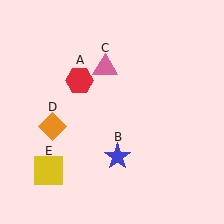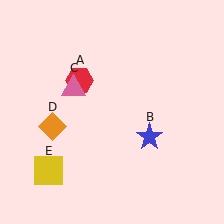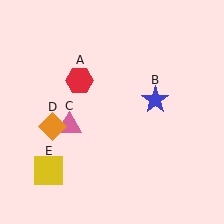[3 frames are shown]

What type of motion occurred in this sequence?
The blue star (object B), pink triangle (object C) rotated counterclockwise around the center of the scene.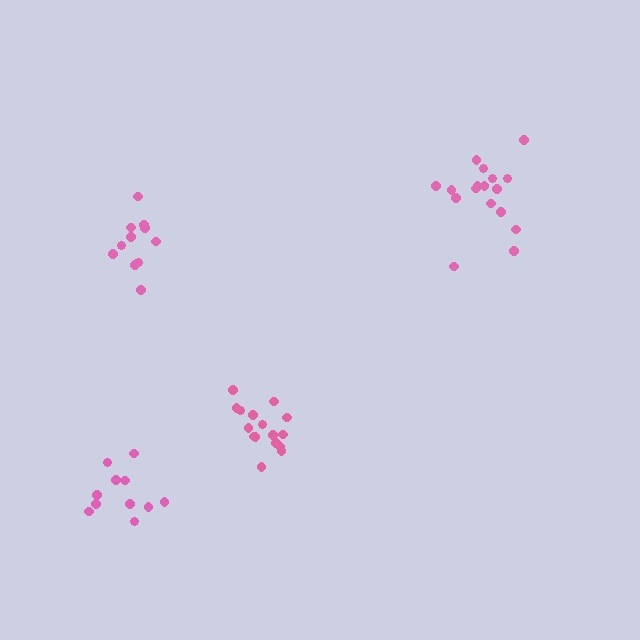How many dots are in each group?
Group 1: 17 dots, Group 2: 16 dots, Group 3: 11 dots, Group 4: 11 dots (55 total).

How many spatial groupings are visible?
There are 4 spatial groupings.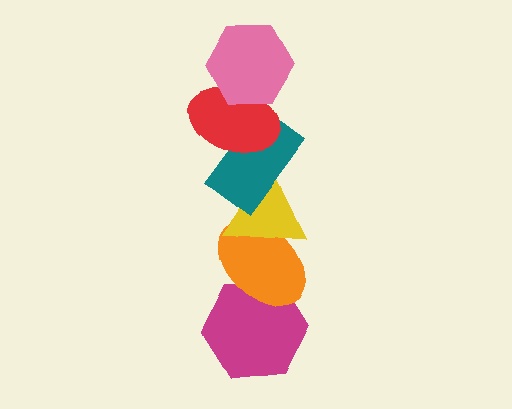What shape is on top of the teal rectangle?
The red ellipse is on top of the teal rectangle.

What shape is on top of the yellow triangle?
The teal rectangle is on top of the yellow triangle.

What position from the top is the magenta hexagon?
The magenta hexagon is 6th from the top.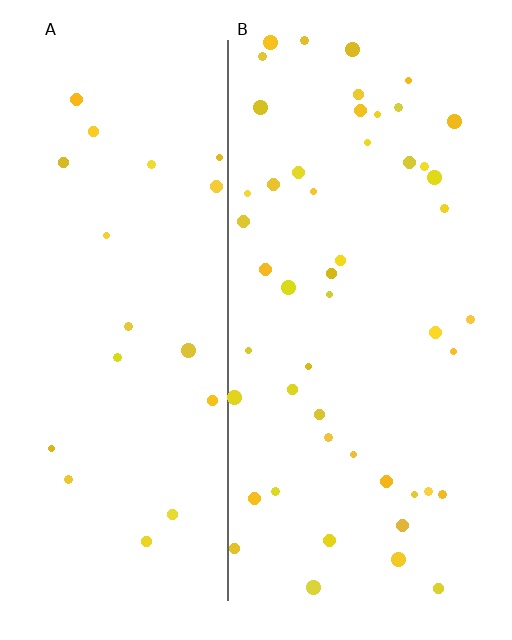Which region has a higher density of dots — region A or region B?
B (the right).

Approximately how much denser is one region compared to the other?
Approximately 2.4× — region B over region A.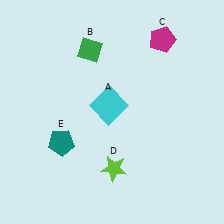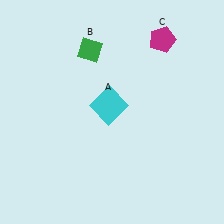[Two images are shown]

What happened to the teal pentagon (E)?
The teal pentagon (E) was removed in Image 2. It was in the bottom-left area of Image 1.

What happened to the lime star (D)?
The lime star (D) was removed in Image 2. It was in the bottom-right area of Image 1.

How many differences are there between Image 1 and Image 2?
There are 2 differences between the two images.